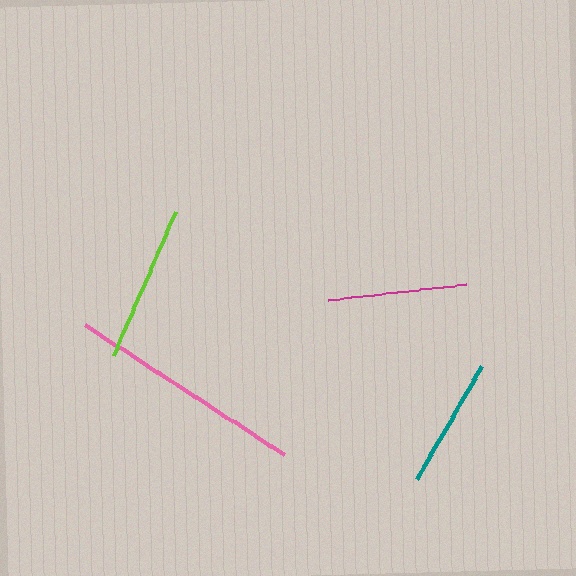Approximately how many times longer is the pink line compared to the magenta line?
The pink line is approximately 1.7 times the length of the magenta line.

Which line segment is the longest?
The pink line is the longest at approximately 238 pixels.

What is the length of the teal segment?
The teal segment is approximately 130 pixels long.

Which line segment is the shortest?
The teal line is the shortest at approximately 130 pixels.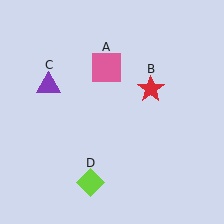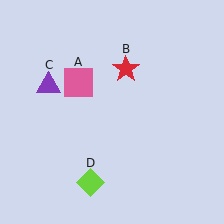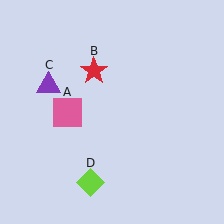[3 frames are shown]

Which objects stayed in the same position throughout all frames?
Purple triangle (object C) and lime diamond (object D) remained stationary.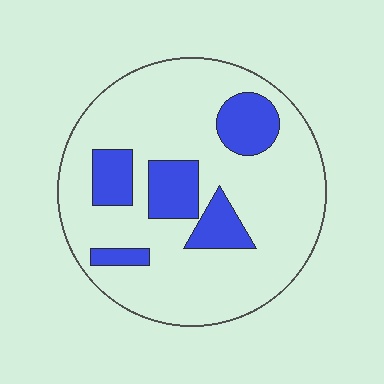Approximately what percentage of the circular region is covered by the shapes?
Approximately 20%.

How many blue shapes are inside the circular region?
5.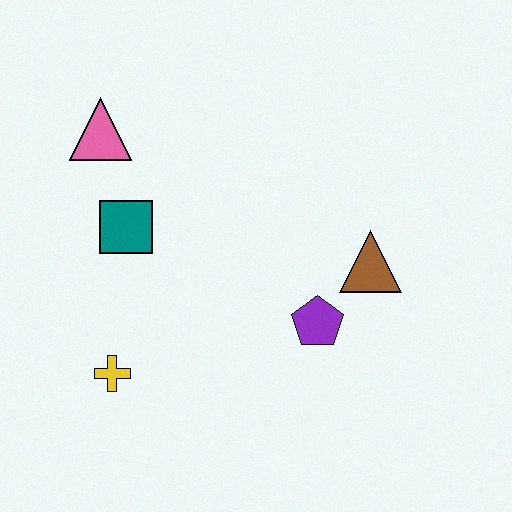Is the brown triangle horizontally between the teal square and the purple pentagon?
No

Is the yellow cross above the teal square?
No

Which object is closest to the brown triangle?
The purple pentagon is closest to the brown triangle.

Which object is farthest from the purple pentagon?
The pink triangle is farthest from the purple pentagon.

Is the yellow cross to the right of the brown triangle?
No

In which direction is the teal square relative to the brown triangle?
The teal square is to the left of the brown triangle.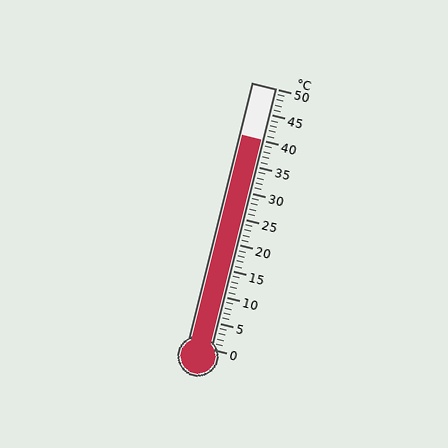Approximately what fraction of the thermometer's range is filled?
The thermometer is filled to approximately 80% of its range.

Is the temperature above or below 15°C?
The temperature is above 15°C.